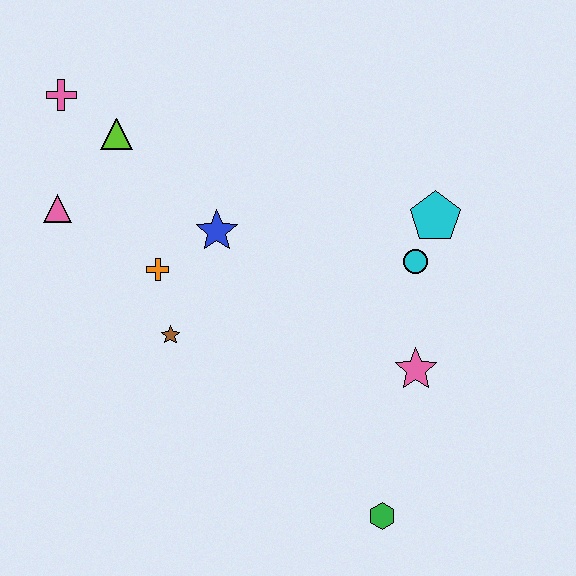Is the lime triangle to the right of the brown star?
No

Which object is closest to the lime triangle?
The pink cross is closest to the lime triangle.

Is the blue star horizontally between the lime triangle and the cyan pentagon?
Yes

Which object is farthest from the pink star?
The pink cross is farthest from the pink star.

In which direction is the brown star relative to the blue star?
The brown star is below the blue star.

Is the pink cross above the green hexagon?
Yes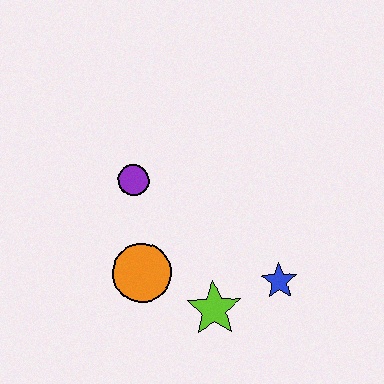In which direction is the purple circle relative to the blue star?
The purple circle is to the left of the blue star.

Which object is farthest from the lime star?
The purple circle is farthest from the lime star.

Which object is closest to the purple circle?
The orange circle is closest to the purple circle.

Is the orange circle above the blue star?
Yes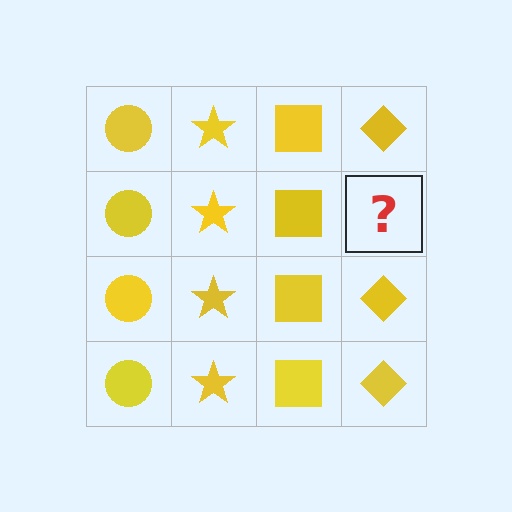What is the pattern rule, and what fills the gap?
The rule is that each column has a consistent shape. The gap should be filled with a yellow diamond.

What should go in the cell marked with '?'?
The missing cell should contain a yellow diamond.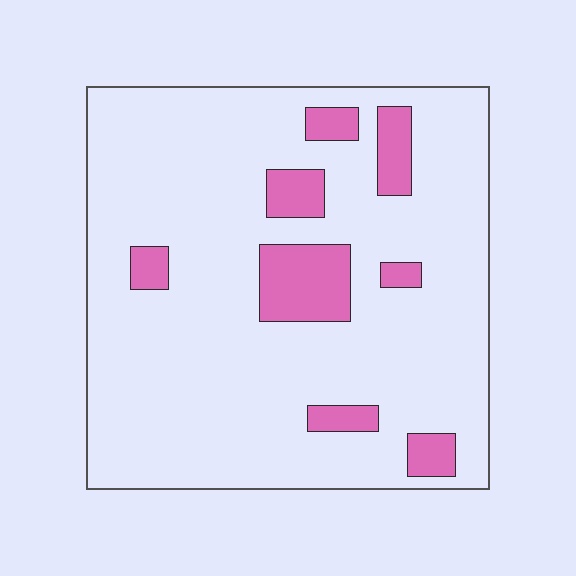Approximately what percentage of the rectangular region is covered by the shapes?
Approximately 15%.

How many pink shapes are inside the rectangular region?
8.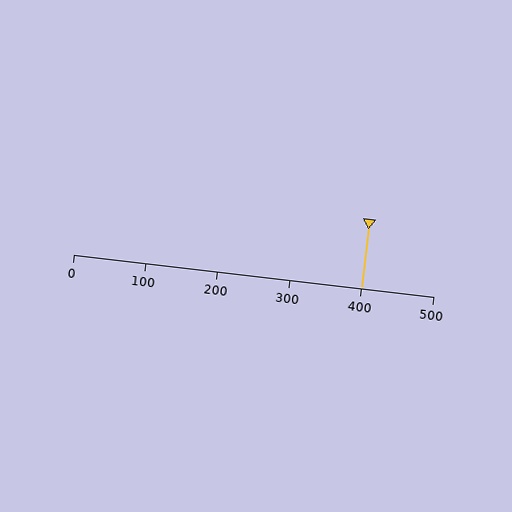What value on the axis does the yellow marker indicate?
The marker indicates approximately 400.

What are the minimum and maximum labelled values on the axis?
The axis runs from 0 to 500.